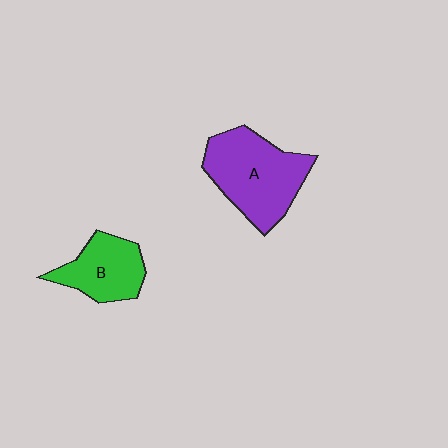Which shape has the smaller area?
Shape B (green).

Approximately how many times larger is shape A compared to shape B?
Approximately 1.6 times.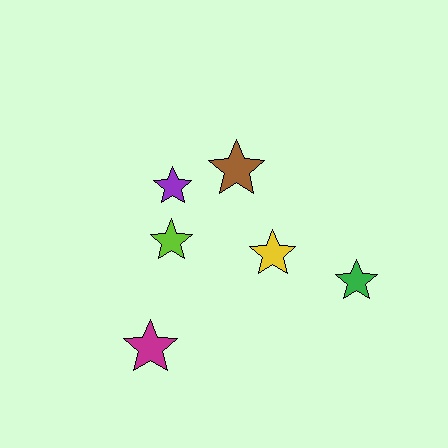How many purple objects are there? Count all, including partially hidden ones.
There is 1 purple object.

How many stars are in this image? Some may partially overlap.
There are 6 stars.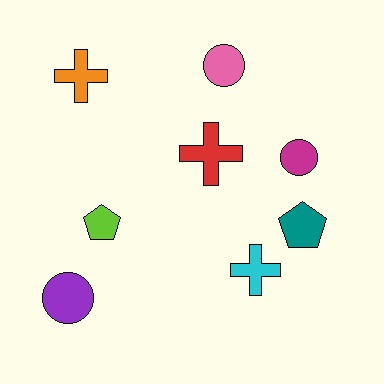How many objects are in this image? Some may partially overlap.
There are 8 objects.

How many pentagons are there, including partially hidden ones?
There are 2 pentagons.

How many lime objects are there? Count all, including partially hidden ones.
There is 1 lime object.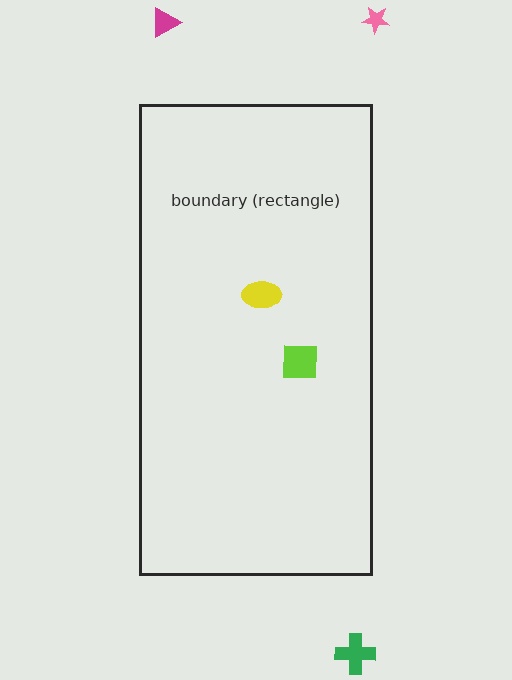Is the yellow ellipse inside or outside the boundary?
Inside.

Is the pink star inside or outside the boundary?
Outside.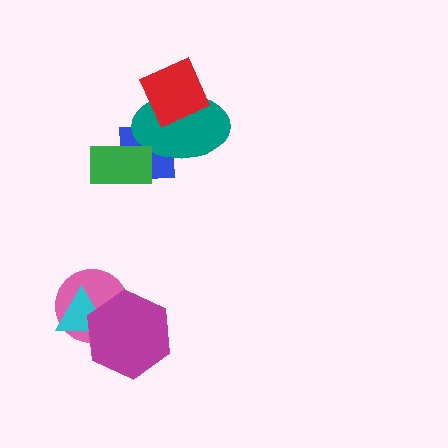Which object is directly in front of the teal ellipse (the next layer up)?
The red diamond is directly in front of the teal ellipse.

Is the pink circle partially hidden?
Yes, it is partially covered by another shape.